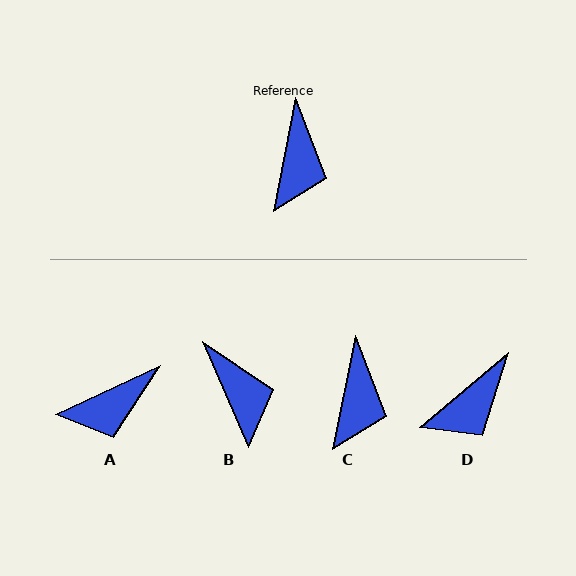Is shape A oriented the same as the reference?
No, it is off by about 54 degrees.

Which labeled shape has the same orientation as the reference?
C.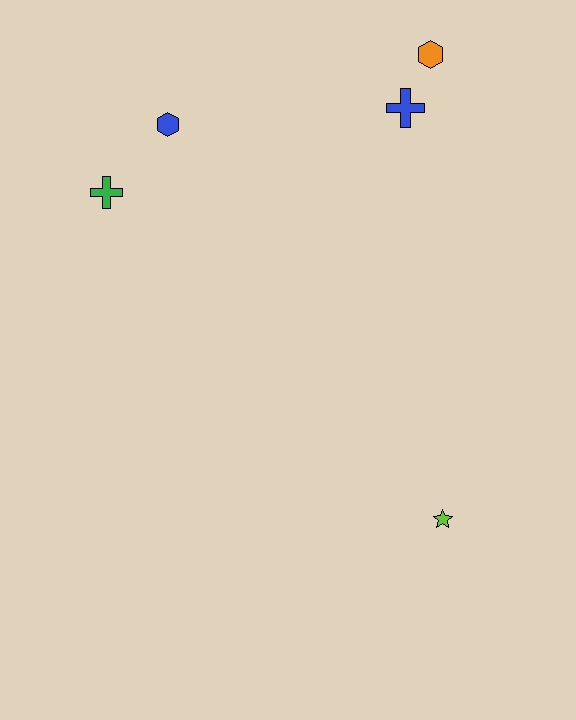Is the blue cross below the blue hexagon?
No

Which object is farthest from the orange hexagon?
The lime star is farthest from the orange hexagon.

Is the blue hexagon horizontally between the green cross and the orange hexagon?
Yes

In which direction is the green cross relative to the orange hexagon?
The green cross is to the left of the orange hexagon.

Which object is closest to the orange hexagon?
The blue cross is closest to the orange hexagon.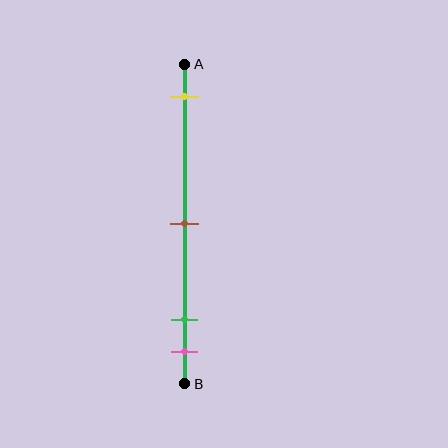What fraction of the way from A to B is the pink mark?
The pink mark is approximately 90% (0.9) of the way from A to B.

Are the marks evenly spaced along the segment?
No, the marks are not evenly spaced.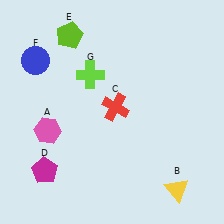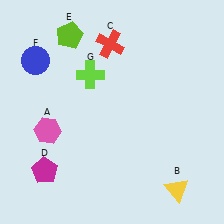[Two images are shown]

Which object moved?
The red cross (C) moved up.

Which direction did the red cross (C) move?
The red cross (C) moved up.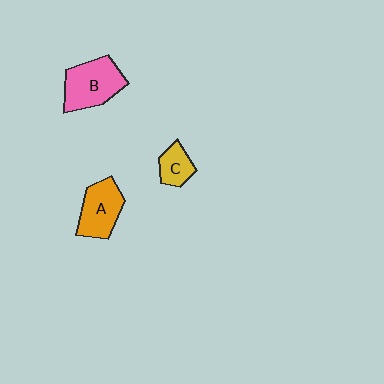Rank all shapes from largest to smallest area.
From largest to smallest: B (pink), A (orange), C (yellow).